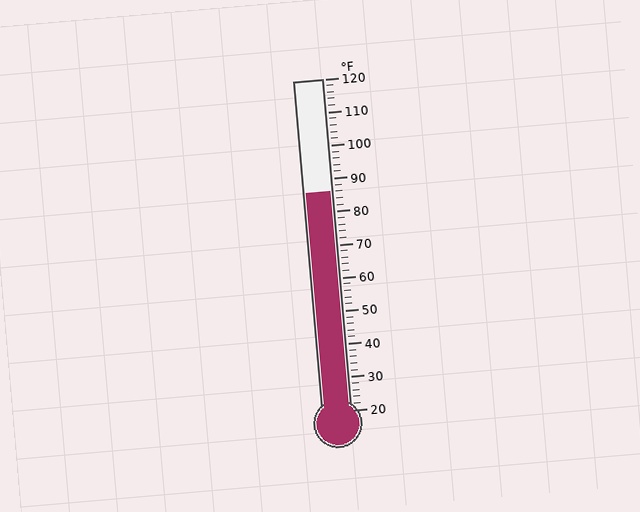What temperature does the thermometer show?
The thermometer shows approximately 86°F.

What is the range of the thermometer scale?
The thermometer scale ranges from 20°F to 120°F.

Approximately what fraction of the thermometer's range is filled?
The thermometer is filled to approximately 65% of its range.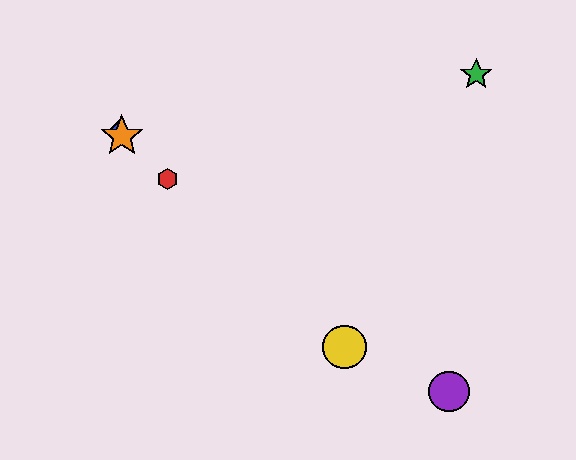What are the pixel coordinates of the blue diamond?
The blue diamond is at (118, 132).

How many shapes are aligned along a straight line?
4 shapes (the red hexagon, the blue diamond, the yellow circle, the orange star) are aligned along a straight line.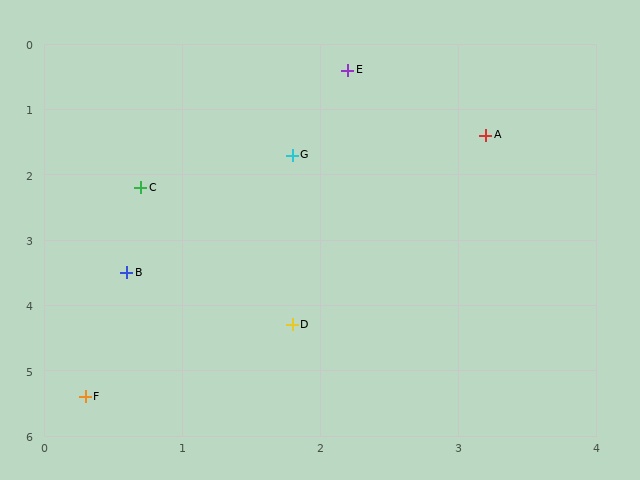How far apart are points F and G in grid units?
Points F and G are about 4.0 grid units apart.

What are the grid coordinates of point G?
Point G is at approximately (1.8, 1.7).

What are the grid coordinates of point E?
Point E is at approximately (2.2, 0.4).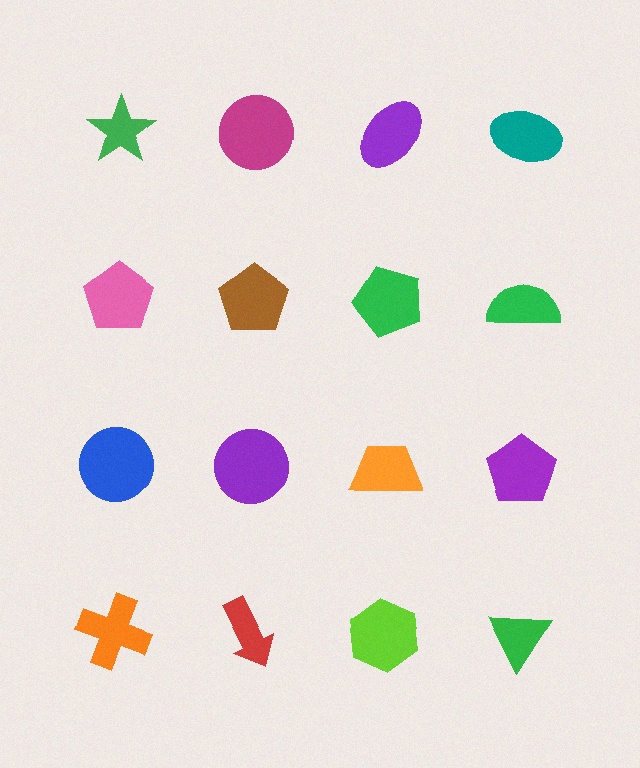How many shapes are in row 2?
4 shapes.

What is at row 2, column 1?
A pink pentagon.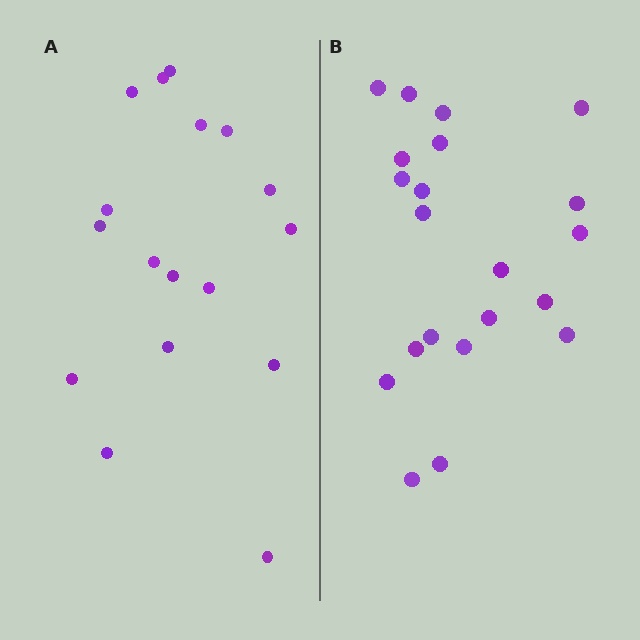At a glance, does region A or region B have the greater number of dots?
Region B (the right region) has more dots.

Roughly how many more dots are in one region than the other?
Region B has about 4 more dots than region A.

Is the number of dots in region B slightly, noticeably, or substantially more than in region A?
Region B has only slightly more — the two regions are fairly close. The ratio is roughly 1.2 to 1.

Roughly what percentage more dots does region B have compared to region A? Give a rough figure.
About 25% more.